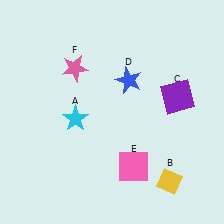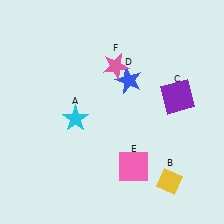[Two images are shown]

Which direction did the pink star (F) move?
The pink star (F) moved right.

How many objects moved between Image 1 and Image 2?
1 object moved between the two images.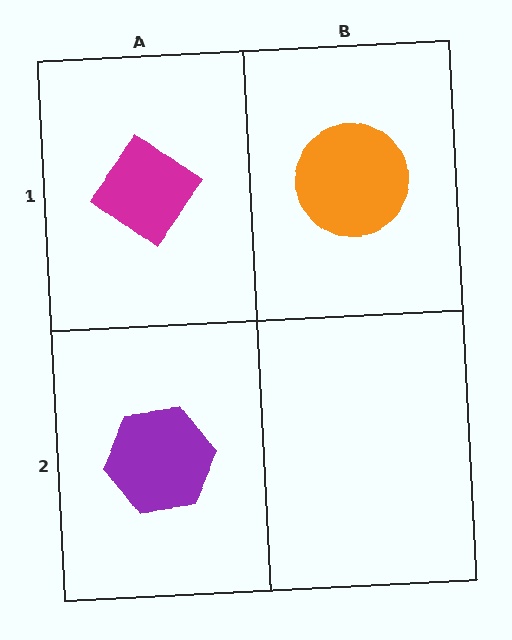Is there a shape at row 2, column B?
No, that cell is empty.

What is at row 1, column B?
An orange circle.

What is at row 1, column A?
A magenta diamond.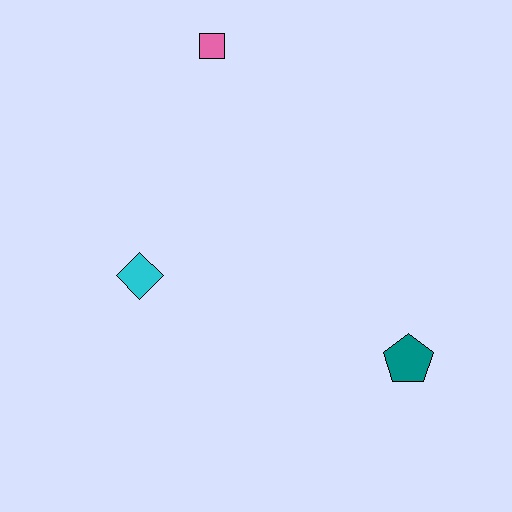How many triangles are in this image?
There are no triangles.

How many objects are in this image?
There are 3 objects.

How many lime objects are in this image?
There are no lime objects.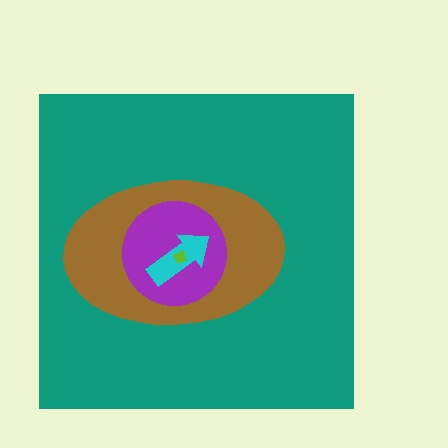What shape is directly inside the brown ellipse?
The purple circle.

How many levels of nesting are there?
5.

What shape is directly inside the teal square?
The brown ellipse.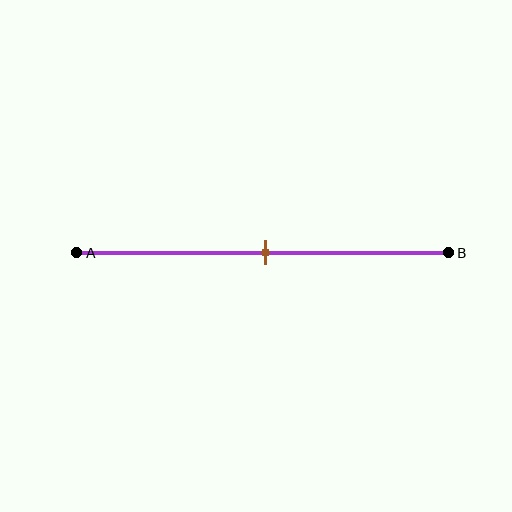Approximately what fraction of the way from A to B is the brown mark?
The brown mark is approximately 50% of the way from A to B.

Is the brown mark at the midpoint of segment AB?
Yes, the mark is approximately at the midpoint.